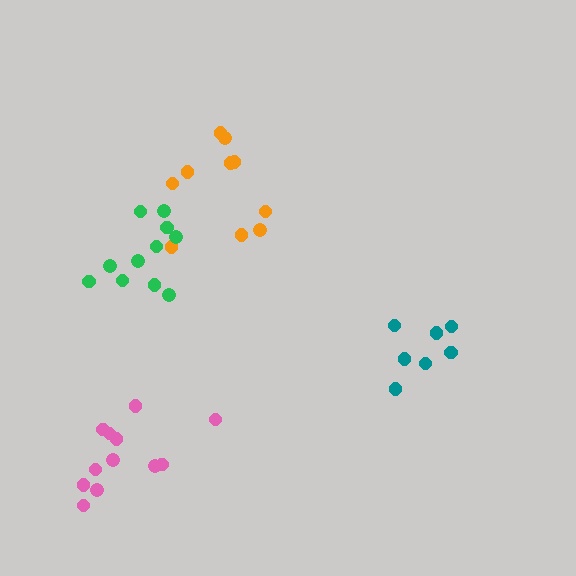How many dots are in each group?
Group 1: 12 dots, Group 2: 10 dots, Group 3: 11 dots, Group 4: 7 dots (40 total).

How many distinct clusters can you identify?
There are 4 distinct clusters.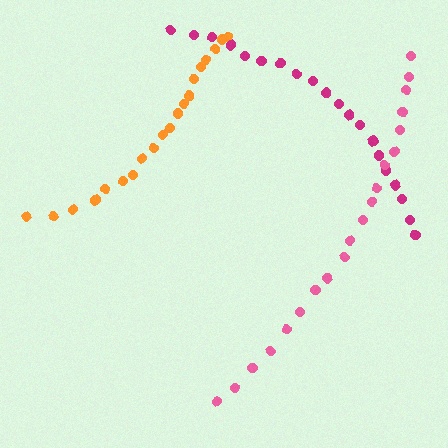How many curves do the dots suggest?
There are 3 distinct paths.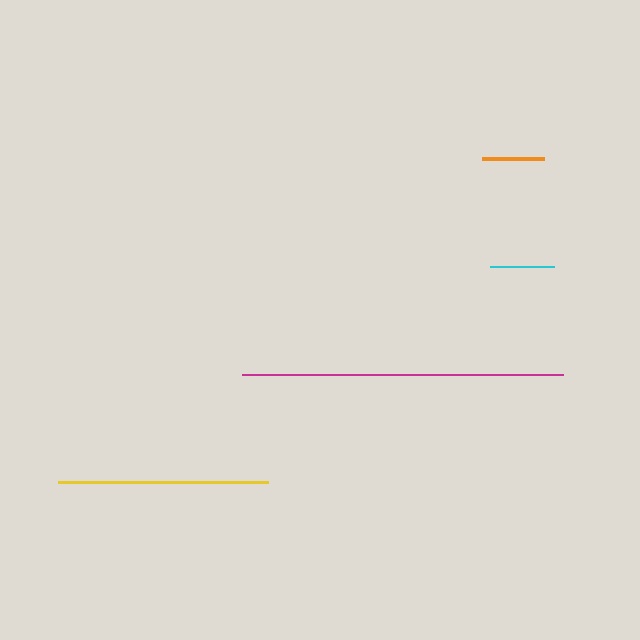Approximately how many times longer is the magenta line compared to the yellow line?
The magenta line is approximately 1.5 times the length of the yellow line.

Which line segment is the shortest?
The orange line is the shortest at approximately 62 pixels.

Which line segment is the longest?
The magenta line is the longest at approximately 321 pixels.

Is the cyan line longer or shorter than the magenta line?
The magenta line is longer than the cyan line.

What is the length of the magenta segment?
The magenta segment is approximately 321 pixels long.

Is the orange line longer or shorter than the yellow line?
The yellow line is longer than the orange line.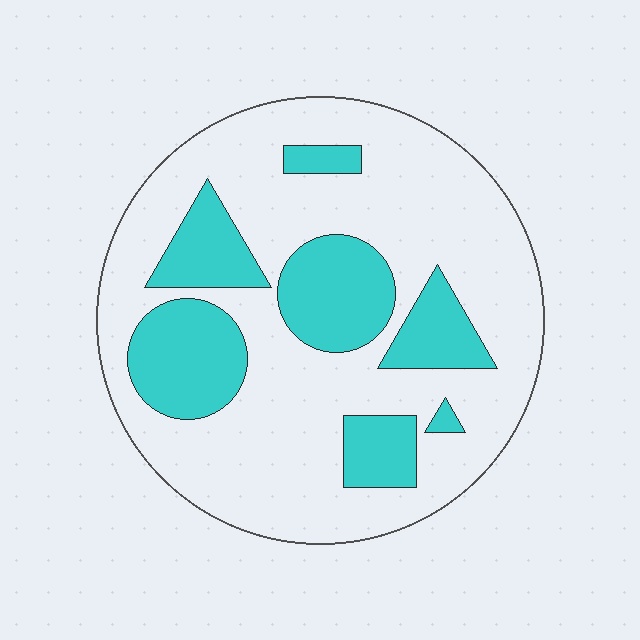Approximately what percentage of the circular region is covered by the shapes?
Approximately 30%.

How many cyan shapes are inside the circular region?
7.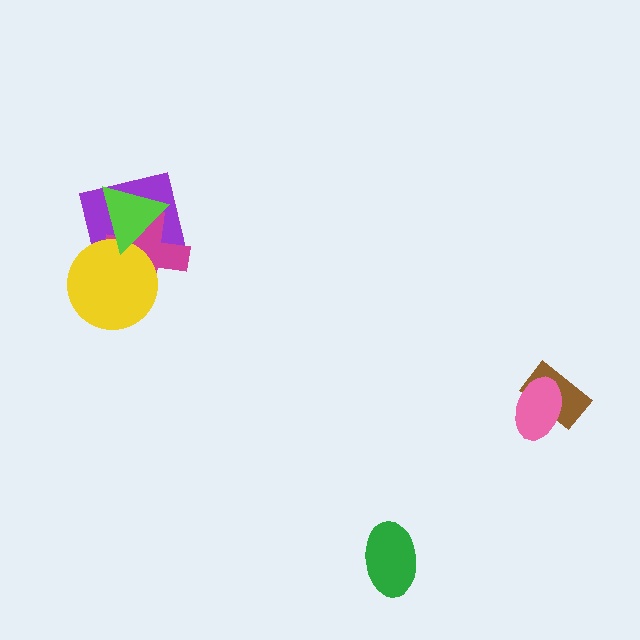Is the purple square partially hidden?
Yes, it is partially covered by another shape.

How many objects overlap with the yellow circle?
3 objects overlap with the yellow circle.